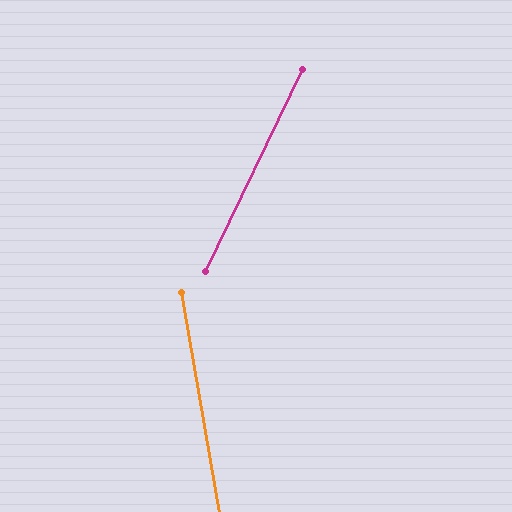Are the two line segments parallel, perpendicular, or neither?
Neither parallel nor perpendicular — they differ by about 36°.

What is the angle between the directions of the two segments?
Approximately 36 degrees.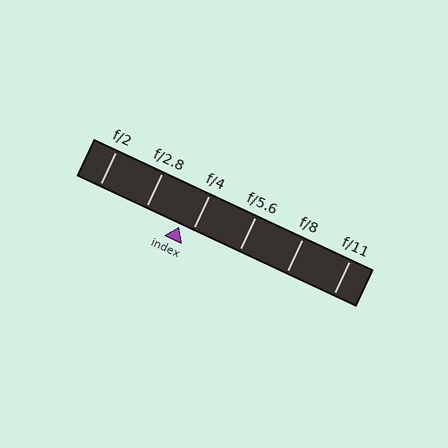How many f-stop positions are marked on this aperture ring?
There are 6 f-stop positions marked.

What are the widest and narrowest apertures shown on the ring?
The widest aperture shown is f/2 and the narrowest is f/11.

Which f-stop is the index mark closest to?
The index mark is closest to f/4.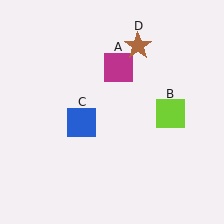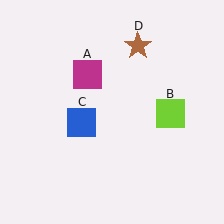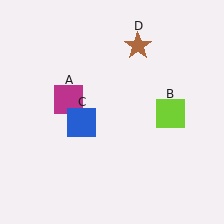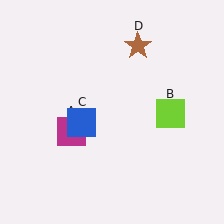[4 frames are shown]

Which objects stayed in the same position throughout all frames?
Lime square (object B) and blue square (object C) and brown star (object D) remained stationary.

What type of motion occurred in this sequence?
The magenta square (object A) rotated counterclockwise around the center of the scene.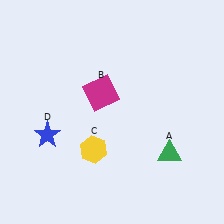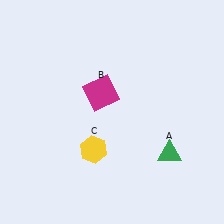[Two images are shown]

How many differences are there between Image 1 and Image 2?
There is 1 difference between the two images.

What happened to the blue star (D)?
The blue star (D) was removed in Image 2. It was in the bottom-left area of Image 1.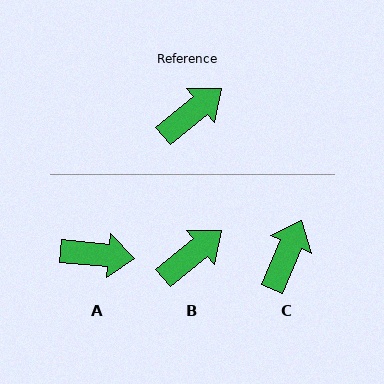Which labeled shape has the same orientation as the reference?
B.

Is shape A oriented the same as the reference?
No, it is off by about 45 degrees.